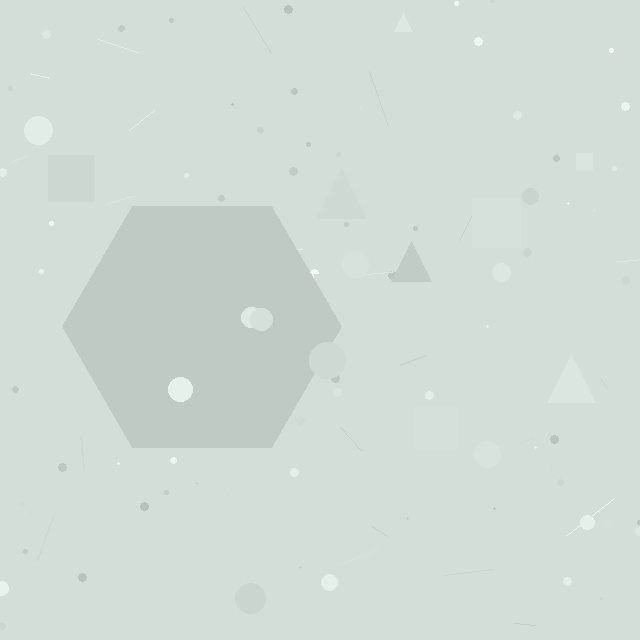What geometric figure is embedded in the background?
A hexagon is embedded in the background.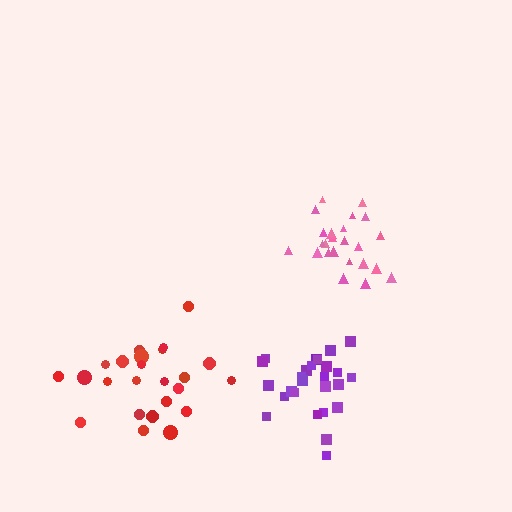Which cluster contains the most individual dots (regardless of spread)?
Purple (26).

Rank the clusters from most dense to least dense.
pink, purple, red.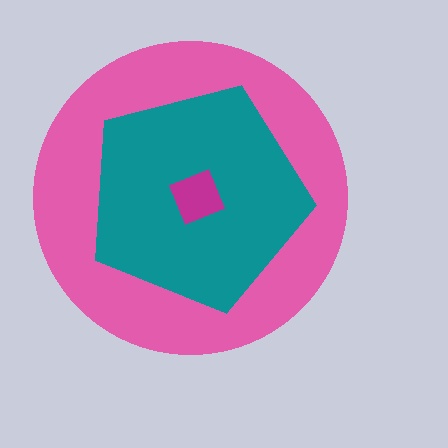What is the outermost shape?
The pink circle.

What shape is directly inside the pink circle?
The teal pentagon.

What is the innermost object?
The magenta diamond.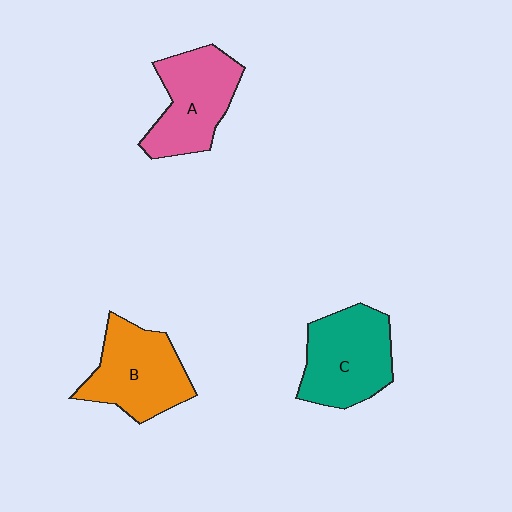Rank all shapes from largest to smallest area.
From largest to smallest: C (teal), B (orange), A (pink).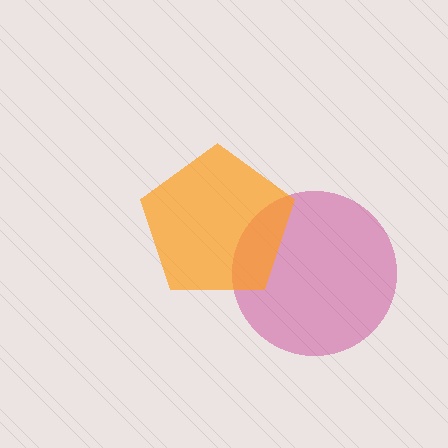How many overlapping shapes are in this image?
There are 2 overlapping shapes in the image.